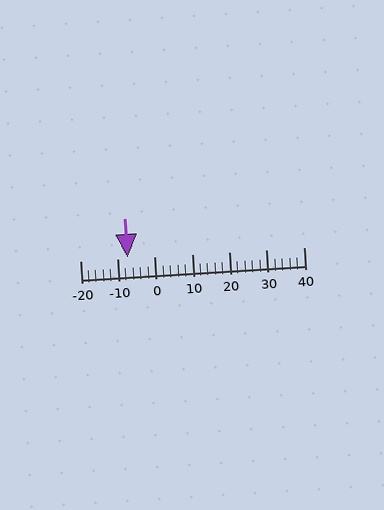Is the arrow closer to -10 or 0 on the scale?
The arrow is closer to -10.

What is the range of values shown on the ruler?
The ruler shows values from -20 to 40.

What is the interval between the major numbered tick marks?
The major tick marks are spaced 10 units apart.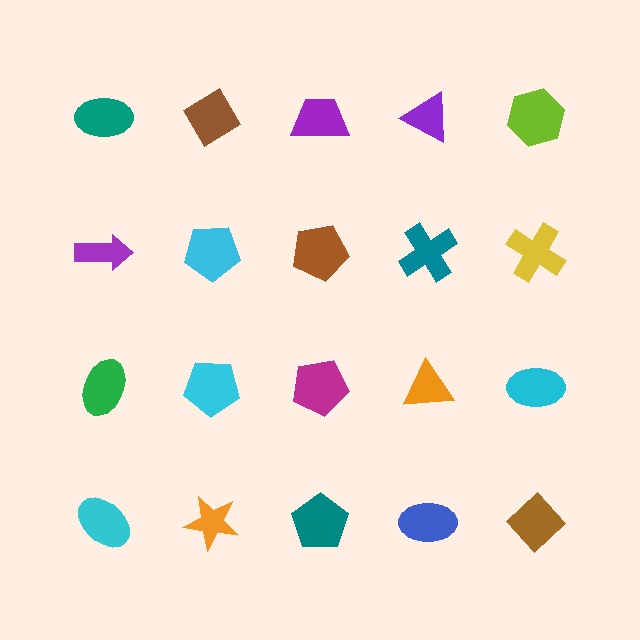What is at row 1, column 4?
A purple triangle.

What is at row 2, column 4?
A teal cross.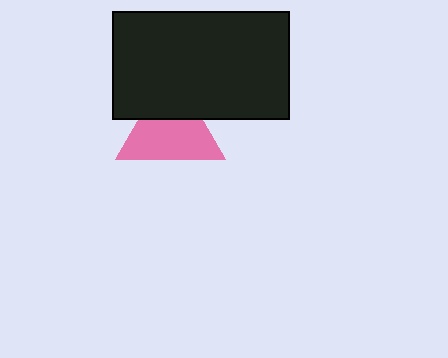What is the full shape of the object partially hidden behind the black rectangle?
The partially hidden object is a pink triangle.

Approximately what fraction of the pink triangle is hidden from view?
Roughly 34% of the pink triangle is hidden behind the black rectangle.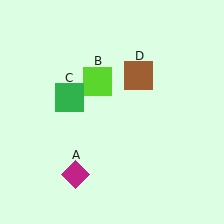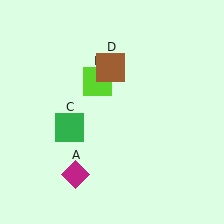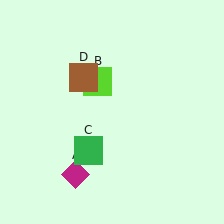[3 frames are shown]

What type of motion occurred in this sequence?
The green square (object C), brown square (object D) rotated counterclockwise around the center of the scene.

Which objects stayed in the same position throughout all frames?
Magenta diamond (object A) and lime square (object B) remained stationary.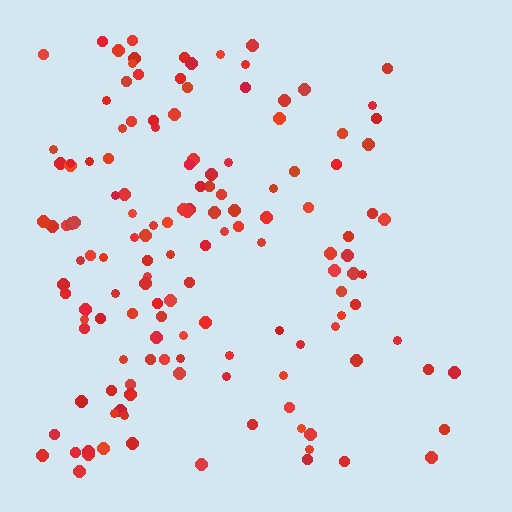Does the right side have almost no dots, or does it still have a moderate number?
Still a moderate number, just noticeably fewer than the left.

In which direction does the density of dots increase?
From right to left, with the left side densest.